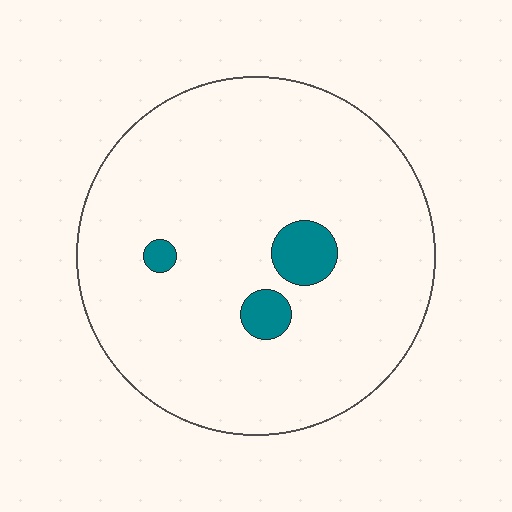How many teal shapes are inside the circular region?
3.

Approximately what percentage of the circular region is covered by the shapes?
Approximately 5%.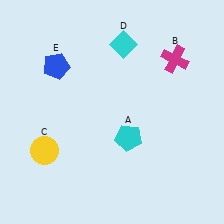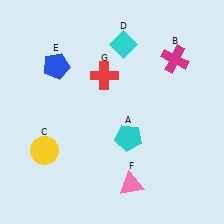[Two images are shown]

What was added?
A pink triangle (F), a red cross (G) were added in Image 2.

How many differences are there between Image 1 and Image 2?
There are 2 differences between the two images.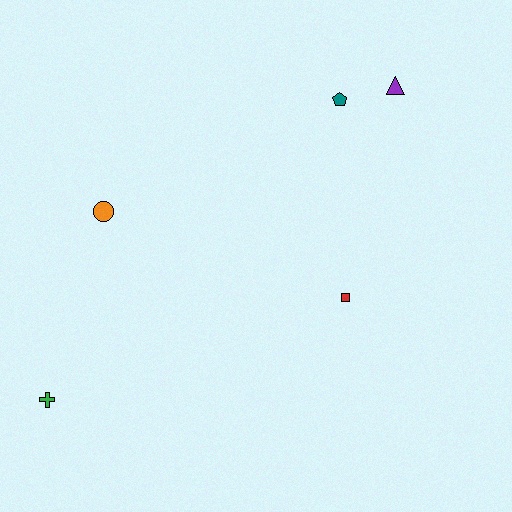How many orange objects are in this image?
There is 1 orange object.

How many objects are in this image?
There are 5 objects.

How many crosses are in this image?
There is 1 cross.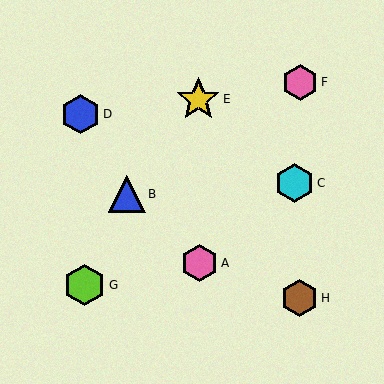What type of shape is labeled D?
Shape D is a blue hexagon.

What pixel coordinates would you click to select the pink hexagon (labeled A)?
Click at (200, 263) to select the pink hexagon A.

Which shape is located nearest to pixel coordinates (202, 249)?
The pink hexagon (labeled A) at (200, 263) is nearest to that location.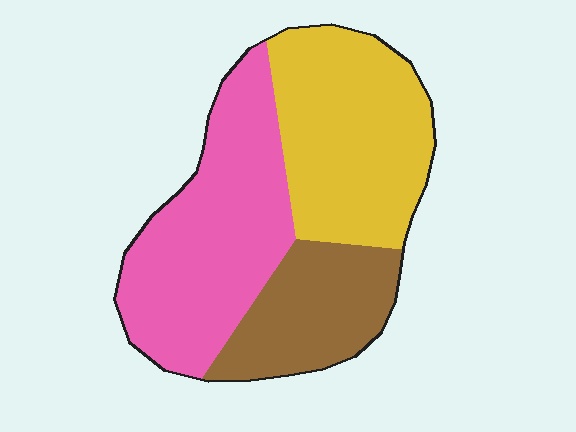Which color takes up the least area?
Brown, at roughly 20%.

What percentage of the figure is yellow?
Yellow takes up about three eighths (3/8) of the figure.